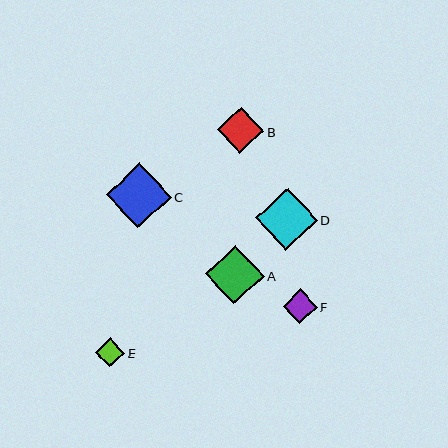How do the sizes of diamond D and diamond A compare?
Diamond D and diamond A are approximately the same size.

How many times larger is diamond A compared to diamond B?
Diamond A is approximately 1.3 times the size of diamond B.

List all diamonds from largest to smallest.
From largest to smallest: C, D, A, B, F, E.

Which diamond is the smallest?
Diamond E is the smallest with a size of approximately 29 pixels.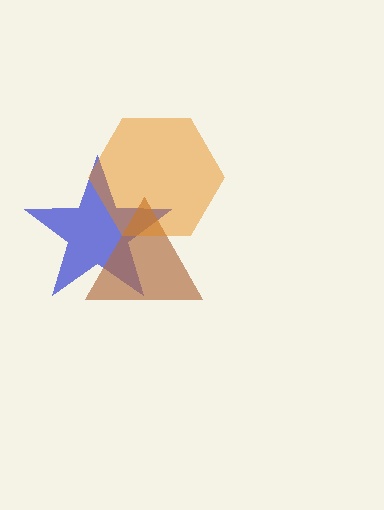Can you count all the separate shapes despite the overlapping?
Yes, there are 3 separate shapes.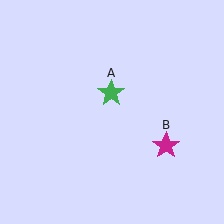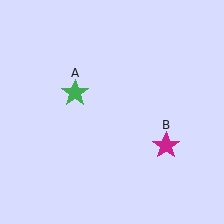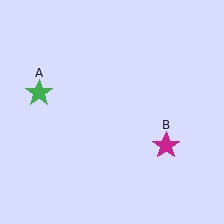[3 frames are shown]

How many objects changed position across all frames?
1 object changed position: green star (object A).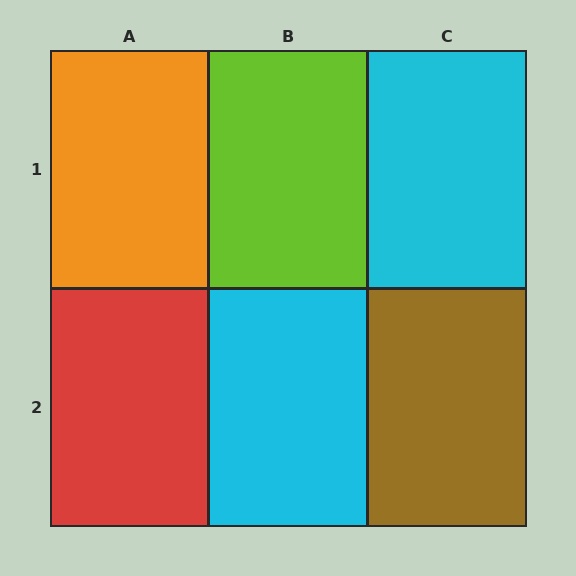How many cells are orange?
1 cell is orange.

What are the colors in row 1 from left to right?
Orange, lime, cyan.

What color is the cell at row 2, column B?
Cyan.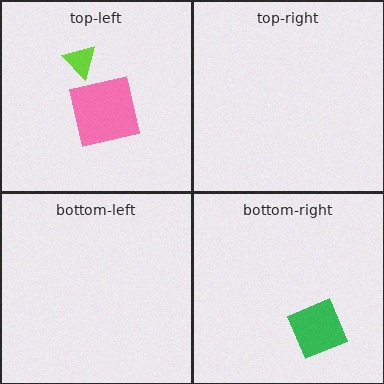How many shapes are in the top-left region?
2.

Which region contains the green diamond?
The bottom-right region.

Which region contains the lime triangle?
The top-left region.